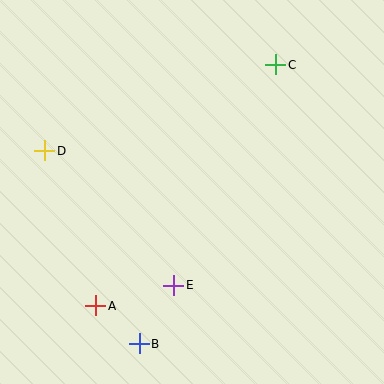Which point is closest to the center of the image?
Point E at (174, 285) is closest to the center.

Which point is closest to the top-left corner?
Point D is closest to the top-left corner.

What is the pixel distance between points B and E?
The distance between B and E is 68 pixels.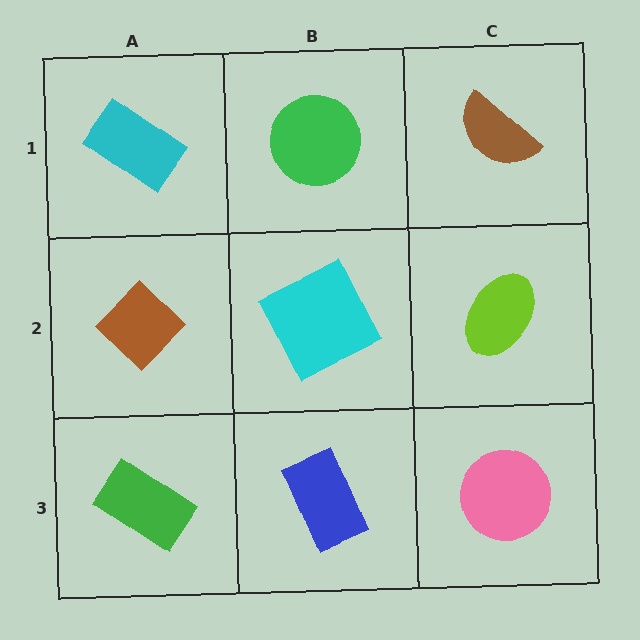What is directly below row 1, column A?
A brown diamond.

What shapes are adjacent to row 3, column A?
A brown diamond (row 2, column A), a blue rectangle (row 3, column B).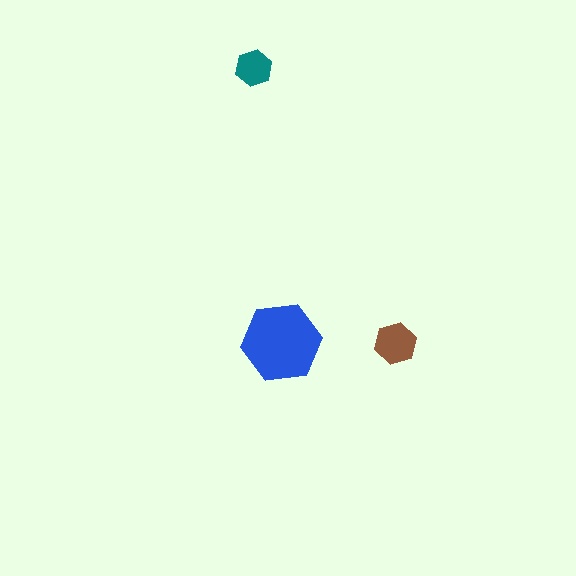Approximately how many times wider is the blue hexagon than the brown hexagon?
About 2 times wider.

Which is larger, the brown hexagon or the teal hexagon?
The brown one.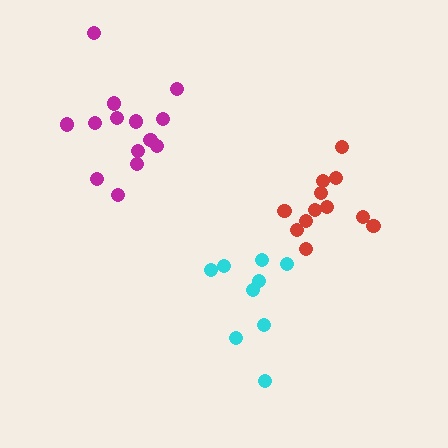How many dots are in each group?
Group 1: 14 dots, Group 2: 12 dots, Group 3: 9 dots (35 total).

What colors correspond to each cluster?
The clusters are colored: magenta, red, cyan.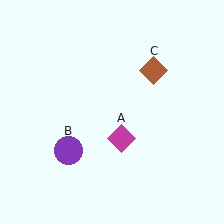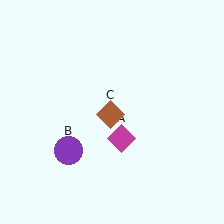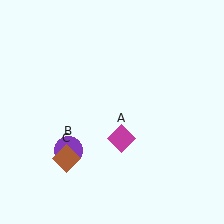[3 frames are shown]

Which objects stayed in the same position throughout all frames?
Magenta diamond (object A) and purple circle (object B) remained stationary.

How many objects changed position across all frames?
1 object changed position: brown diamond (object C).